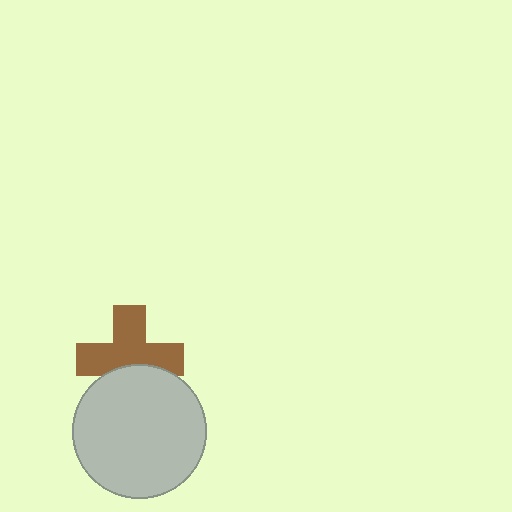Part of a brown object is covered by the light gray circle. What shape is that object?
It is a cross.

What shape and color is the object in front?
The object in front is a light gray circle.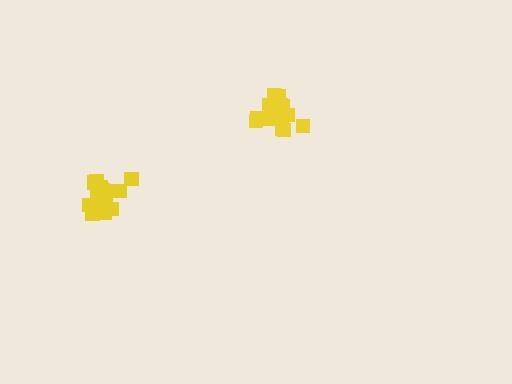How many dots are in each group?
Group 1: 17 dots, Group 2: 14 dots (31 total).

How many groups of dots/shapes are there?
There are 2 groups.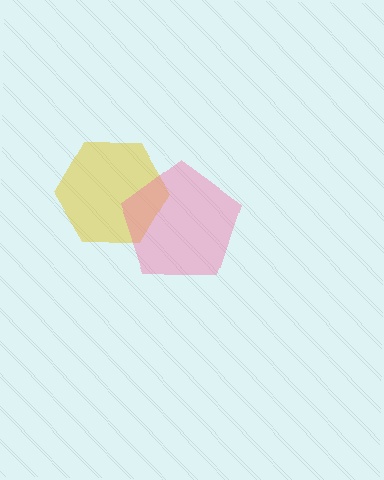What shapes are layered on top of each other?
The layered shapes are: a yellow hexagon, a pink pentagon.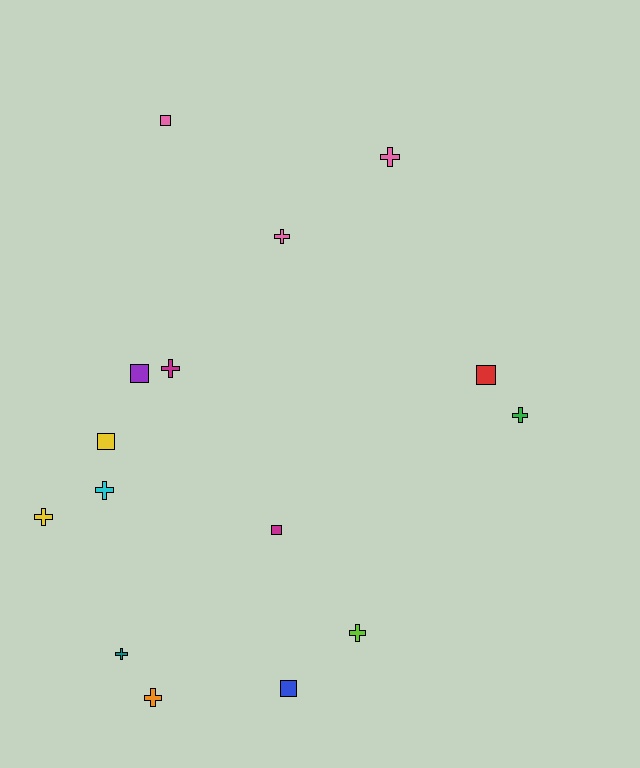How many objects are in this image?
There are 15 objects.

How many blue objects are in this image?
There is 1 blue object.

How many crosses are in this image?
There are 9 crosses.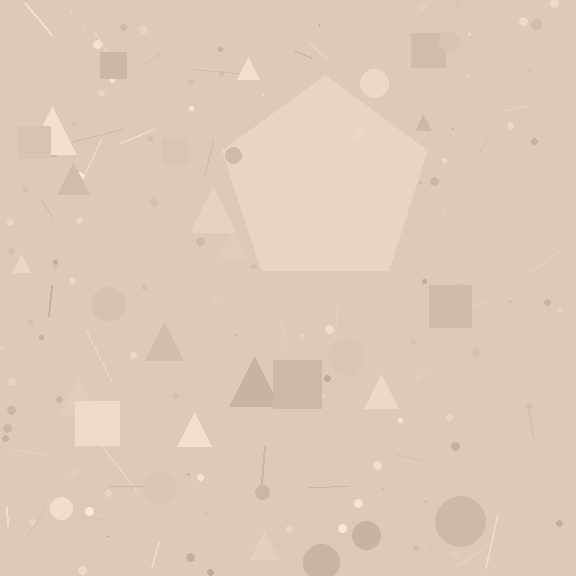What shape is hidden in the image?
A pentagon is hidden in the image.